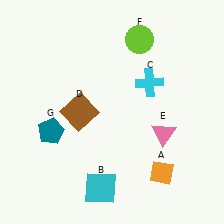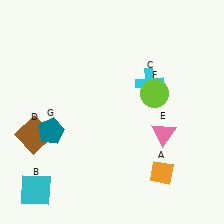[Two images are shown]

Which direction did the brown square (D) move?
The brown square (D) moved left.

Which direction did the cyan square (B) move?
The cyan square (B) moved left.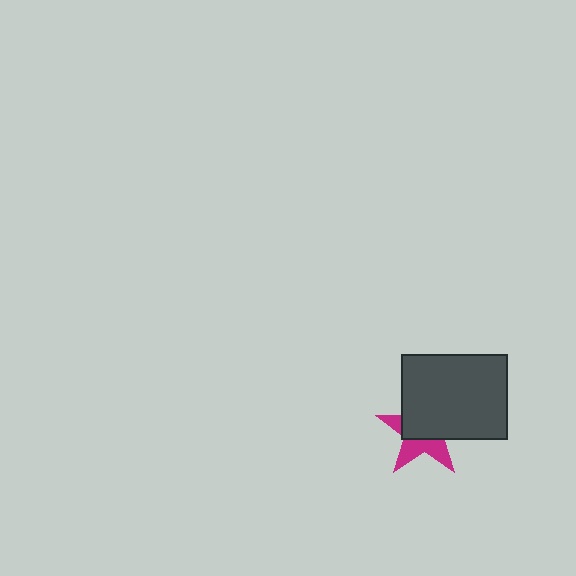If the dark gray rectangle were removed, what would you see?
You would see the complete magenta star.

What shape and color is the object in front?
The object in front is a dark gray rectangle.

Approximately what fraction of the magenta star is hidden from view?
Roughly 57% of the magenta star is hidden behind the dark gray rectangle.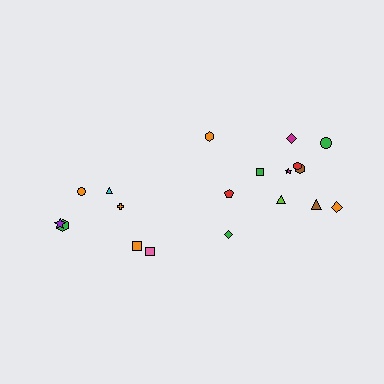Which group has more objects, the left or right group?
The right group.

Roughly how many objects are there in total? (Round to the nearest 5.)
Roughly 20 objects in total.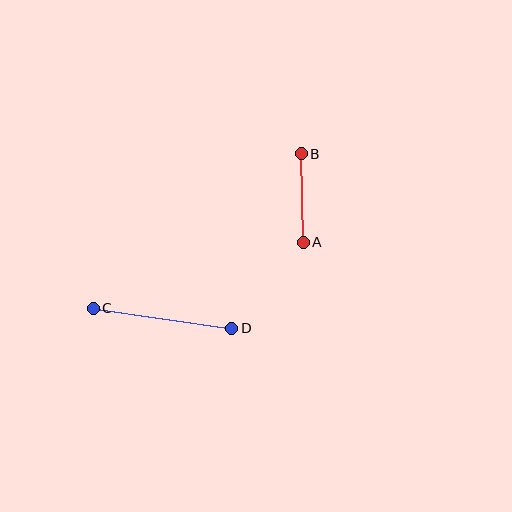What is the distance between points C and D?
The distance is approximately 140 pixels.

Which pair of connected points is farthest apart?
Points C and D are farthest apart.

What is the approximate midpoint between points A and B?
The midpoint is at approximately (302, 198) pixels.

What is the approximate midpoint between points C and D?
The midpoint is at approximately (163, 318) pixels.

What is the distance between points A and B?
The distance is approximately 88 pixels.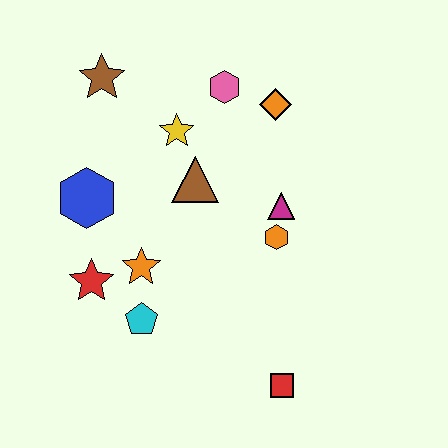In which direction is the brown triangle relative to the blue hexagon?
The brown triangle is to the right of the blue hexagon.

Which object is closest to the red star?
The orange star is closest to the red star.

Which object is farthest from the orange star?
The orange diamond is farthest from the orange star.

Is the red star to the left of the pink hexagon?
Yes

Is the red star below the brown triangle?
Yes